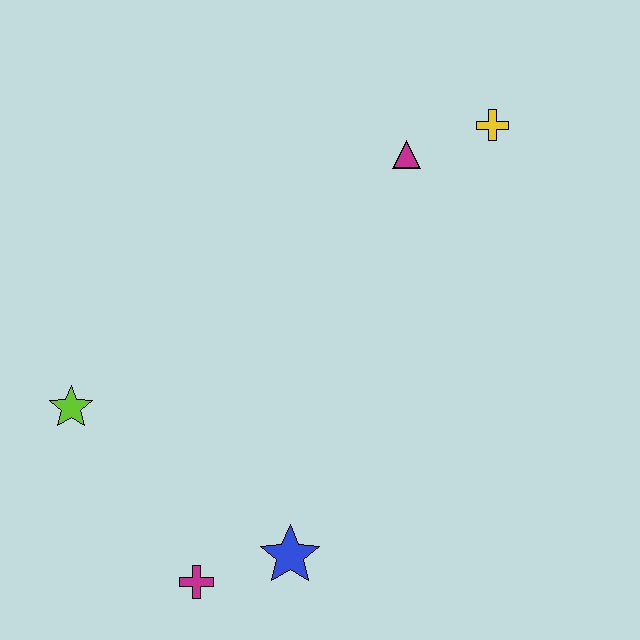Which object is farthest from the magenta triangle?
The magenta cross is farthest from the magenta triangle.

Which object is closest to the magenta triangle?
The yellow cross is closest to the magenta triangle.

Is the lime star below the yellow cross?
Yes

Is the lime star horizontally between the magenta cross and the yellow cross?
No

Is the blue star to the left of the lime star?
No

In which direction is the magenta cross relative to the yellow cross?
The magenta cross is below the yellow cross.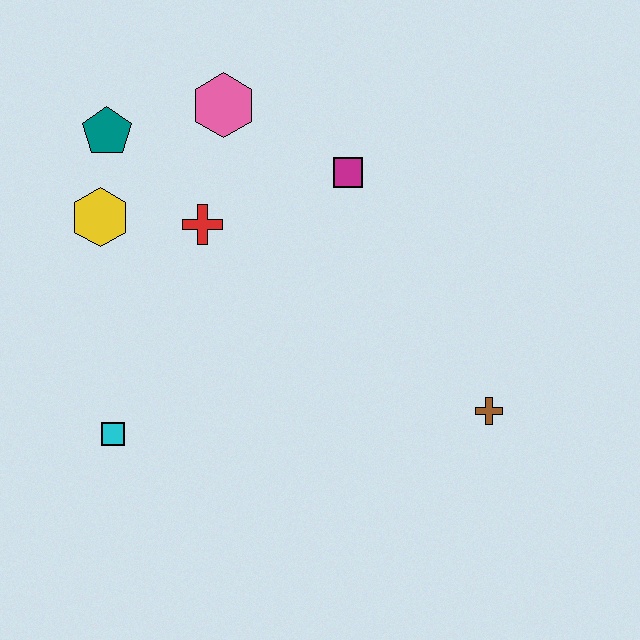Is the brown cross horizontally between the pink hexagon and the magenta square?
No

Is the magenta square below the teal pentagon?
Yes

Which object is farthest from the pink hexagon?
The brown cross is farthest from the pink hexagon.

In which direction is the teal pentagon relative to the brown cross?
The teal pentagon is to the left of the brown cross.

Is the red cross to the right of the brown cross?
No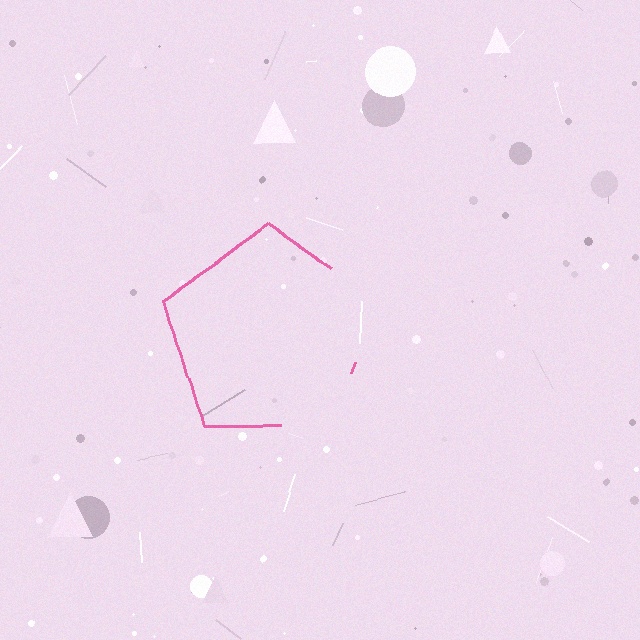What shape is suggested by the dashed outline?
The dashed outline suggests a pentagon.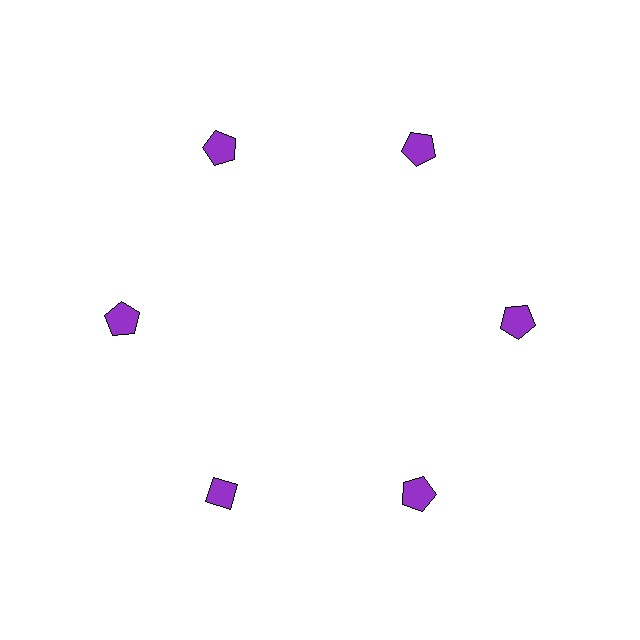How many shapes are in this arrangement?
There are 6 shapes arranged in a ring pattern.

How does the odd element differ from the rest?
It has a different shape: diamond instead of pentagon.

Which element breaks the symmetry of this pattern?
The purple diamond at roughly the 7 o'clock position breaks the symmetry. All other shapes are purple pentagons.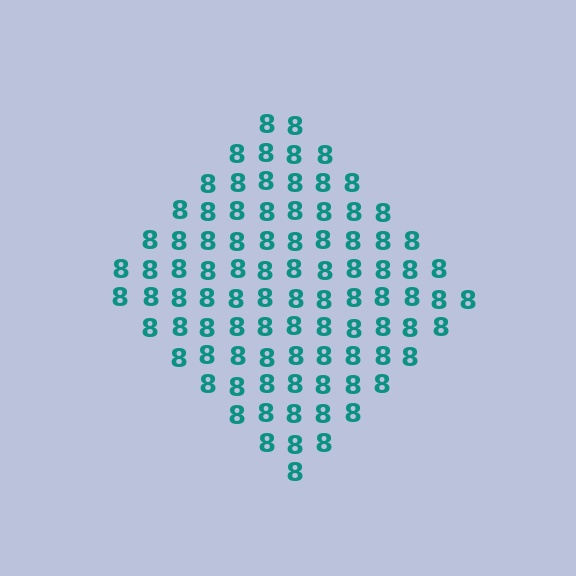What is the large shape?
The large shape is a diamond.